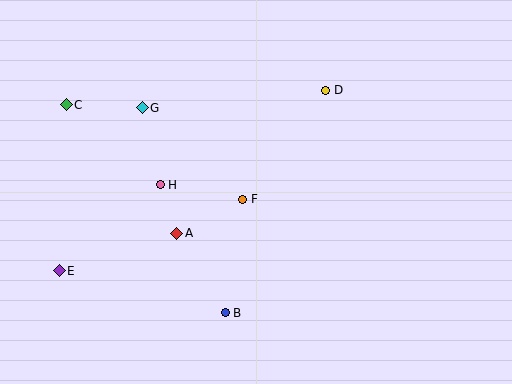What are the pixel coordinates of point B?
Point B is at (225, 313).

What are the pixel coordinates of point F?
Point F is at (243, 199).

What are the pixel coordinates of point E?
Point E is at (59, 271).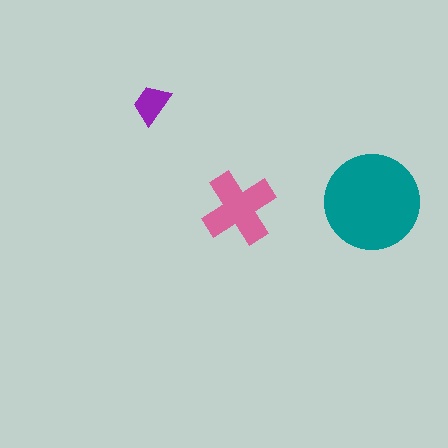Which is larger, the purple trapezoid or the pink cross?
The pink cross.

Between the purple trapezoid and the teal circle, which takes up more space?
The teal circle.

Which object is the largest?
The teal circle.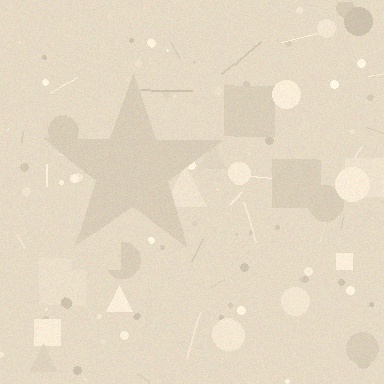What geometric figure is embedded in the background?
A star is embedded in the background.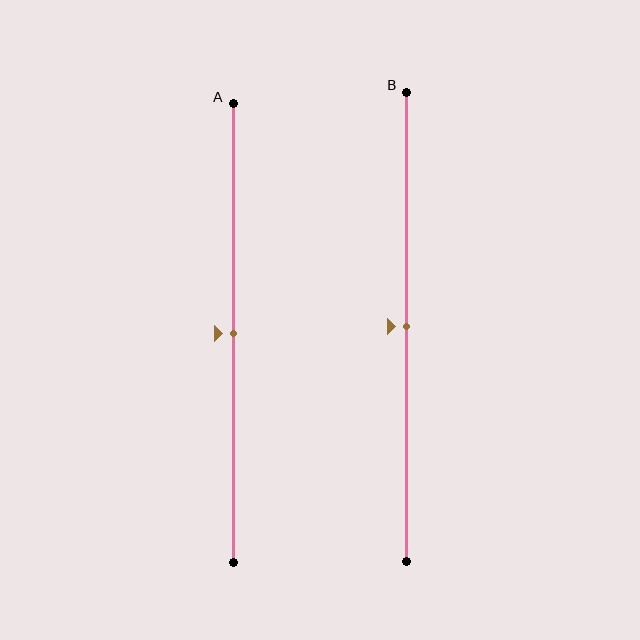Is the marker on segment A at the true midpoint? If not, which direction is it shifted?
Yes, the marker on segment A is at the true midpoint.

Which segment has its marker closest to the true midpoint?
Segment A has its marker closest to the true midpoint.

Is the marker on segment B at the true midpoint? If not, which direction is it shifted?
Yes, the marker on segment B is at the true midpoint.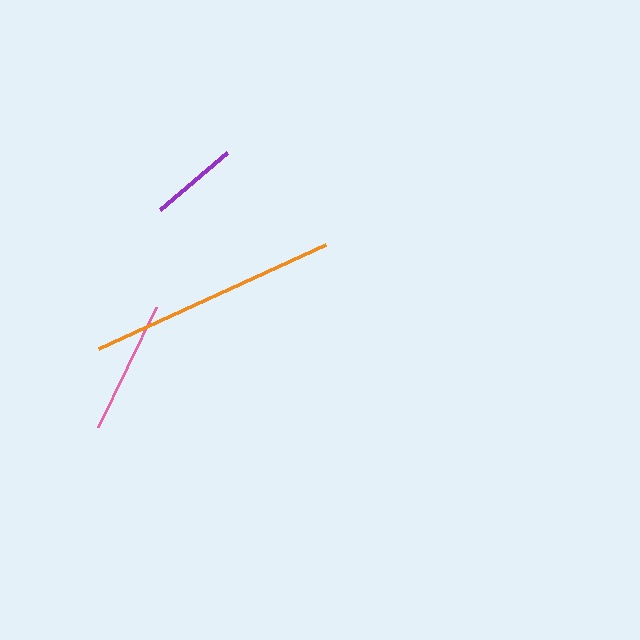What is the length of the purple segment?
The purple segment is approximately 87 pixels long.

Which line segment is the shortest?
The purple line is the shortest at approximately 87 pixels.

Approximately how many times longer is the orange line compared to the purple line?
The orange line is approximately 2.9 times the length of the purple line.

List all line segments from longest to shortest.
From longest to shortest: orange, pink, purple.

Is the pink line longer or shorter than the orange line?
The orange line is longer than the pink line.